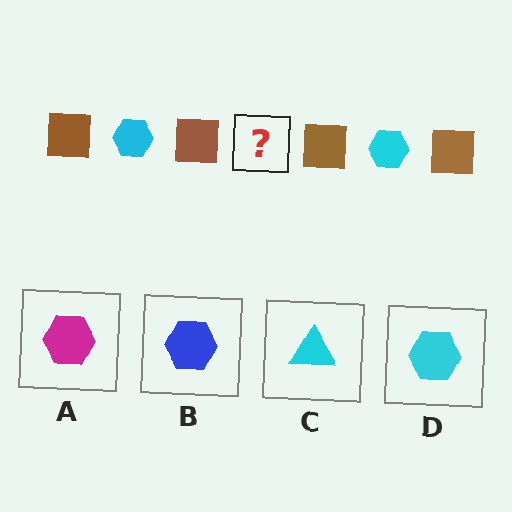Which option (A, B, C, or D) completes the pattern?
D.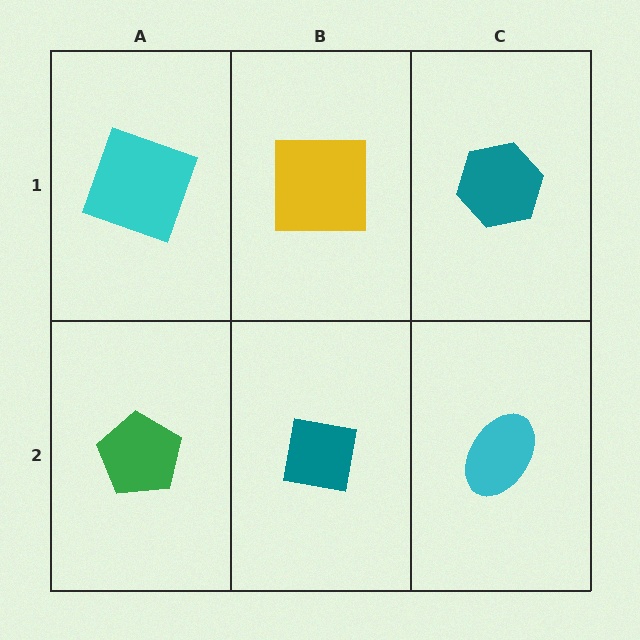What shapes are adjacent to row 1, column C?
A cyan ellipse (row 2, column C), a yellow square (row 1, column B).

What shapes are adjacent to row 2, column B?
A yellow square (row 1, column B), a green pentagon (row 2, column A), a cyan ellipse (row 2, column C).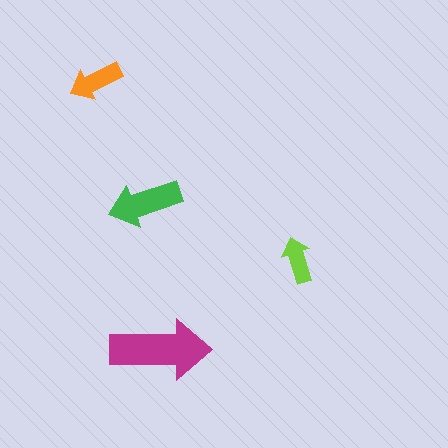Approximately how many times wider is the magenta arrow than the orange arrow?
About 2 times wider.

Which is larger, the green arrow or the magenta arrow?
The magenta one.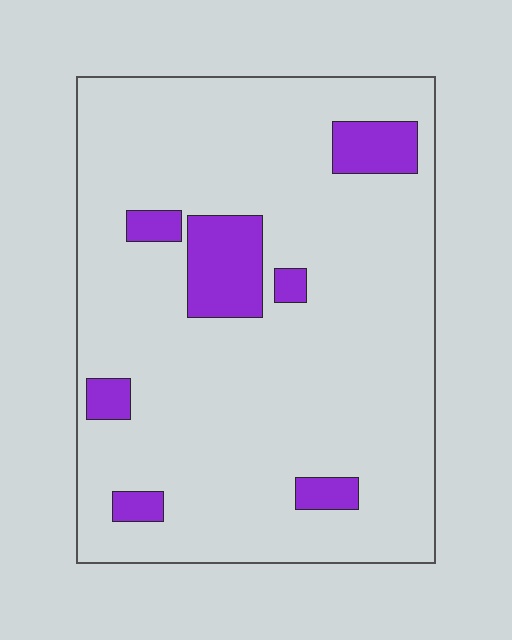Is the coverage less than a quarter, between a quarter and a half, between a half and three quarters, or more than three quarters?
Less than a quarter.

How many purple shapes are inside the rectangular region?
7.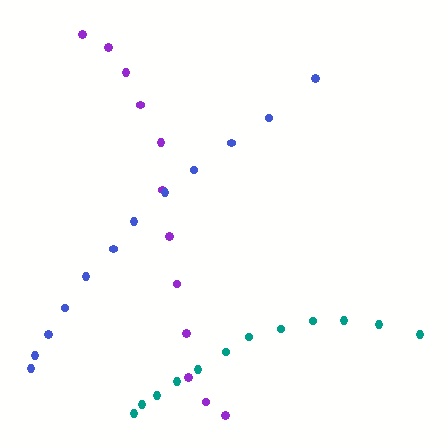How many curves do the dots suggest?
There are 3 distinct paths.